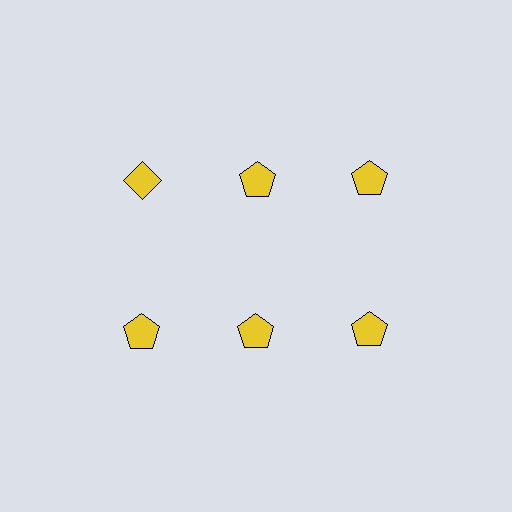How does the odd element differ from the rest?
It has a different shape: diamond instead of pentagon.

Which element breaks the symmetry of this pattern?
The yellow diamond in the top row, leftmost column breaks the symmetry. All other shapes are yellow pentagons.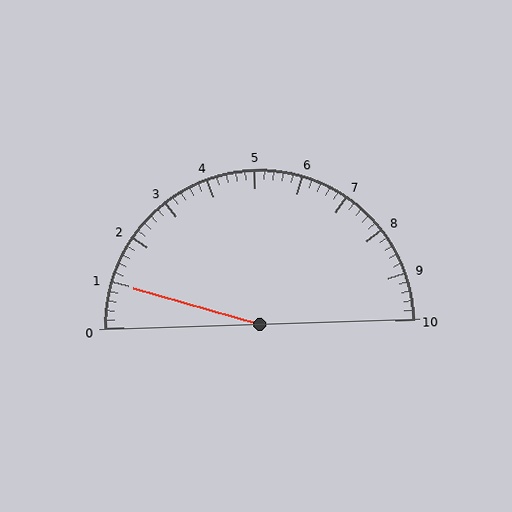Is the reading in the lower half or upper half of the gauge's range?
The reading is in the lower half of the range (0 to 10).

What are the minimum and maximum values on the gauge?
The gauge ranges from 0 to 10.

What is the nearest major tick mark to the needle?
The nearest major tick mark is 1.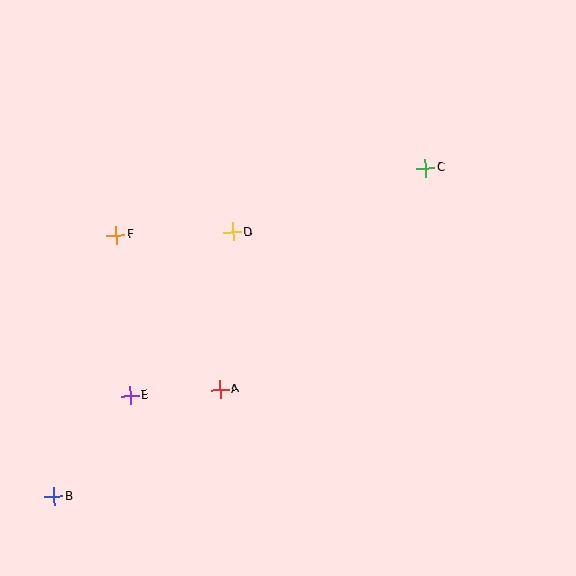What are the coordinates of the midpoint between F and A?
The midpoint between F and A is at (168, 312).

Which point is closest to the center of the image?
Point D at (233, 232) is closest to the center.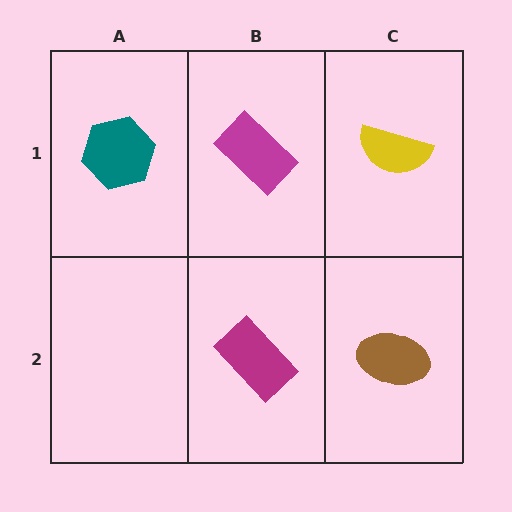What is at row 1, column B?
A magenta rectangle.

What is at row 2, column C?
A brown ellipse.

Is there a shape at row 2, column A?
No, that cell is empty.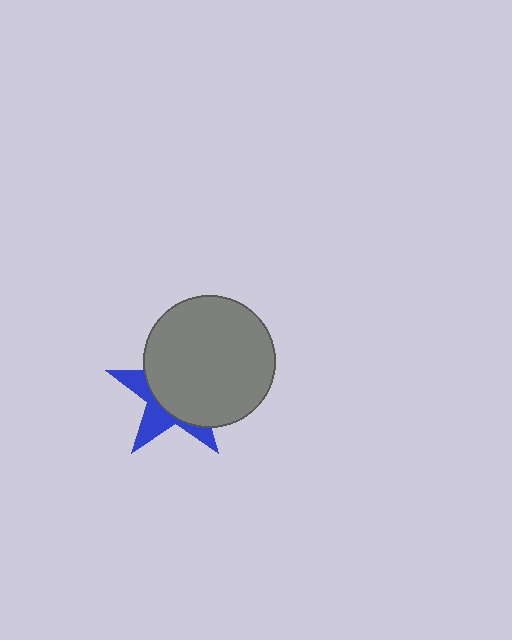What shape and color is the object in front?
The object in front is a gray circle.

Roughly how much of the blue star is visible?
A small part of it is visible (roughly 35%).